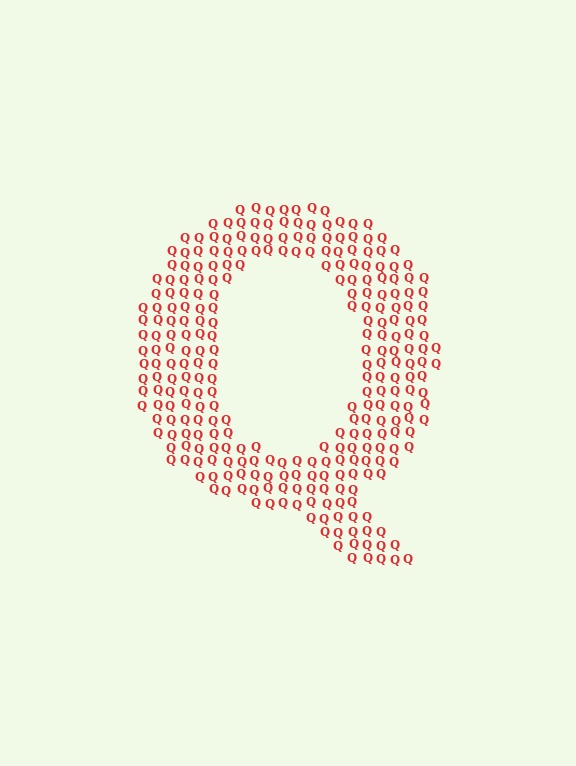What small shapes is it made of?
It is made of small letter Q's.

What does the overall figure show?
The overall figure shows the letter Q.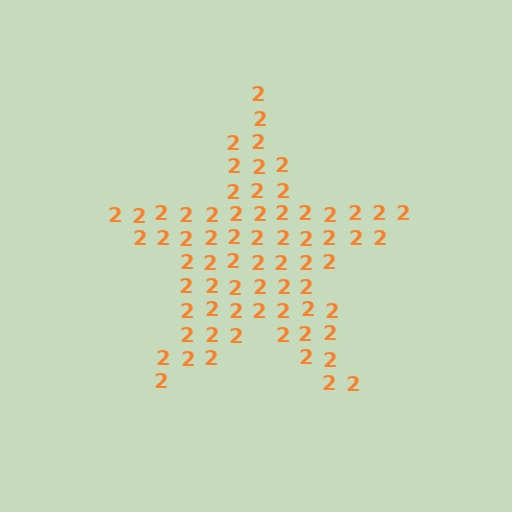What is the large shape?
The large shape is a star.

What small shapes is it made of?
It is made of small digit 2's.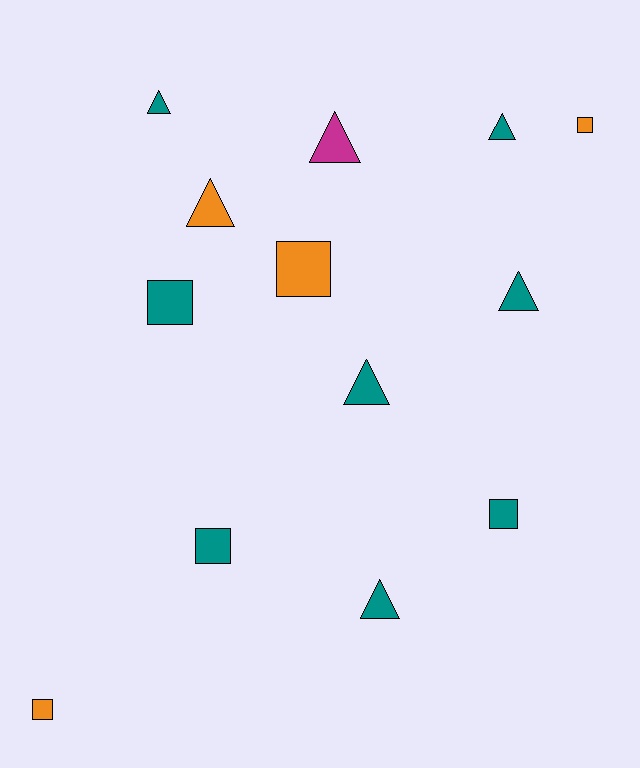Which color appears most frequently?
Teal, with 8 objects.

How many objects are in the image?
There are 13 objects.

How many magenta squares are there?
There are no magenta squares.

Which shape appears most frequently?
Triangle, with 7 objects.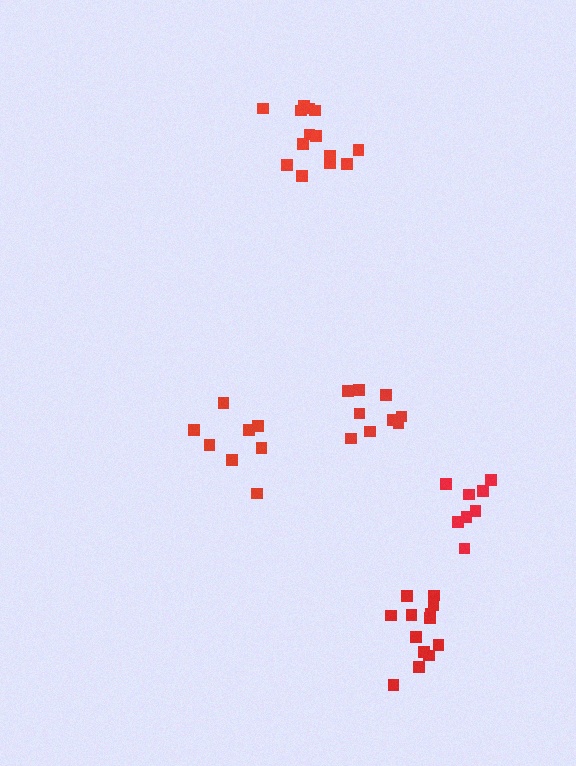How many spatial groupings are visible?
There are 5 spatial groupings.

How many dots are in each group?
Group 1: 8 dots, Group 2: 8 dots, Group 3: 13 dots, Group 4: 9 dots, Group 5: 14 dots (52 total).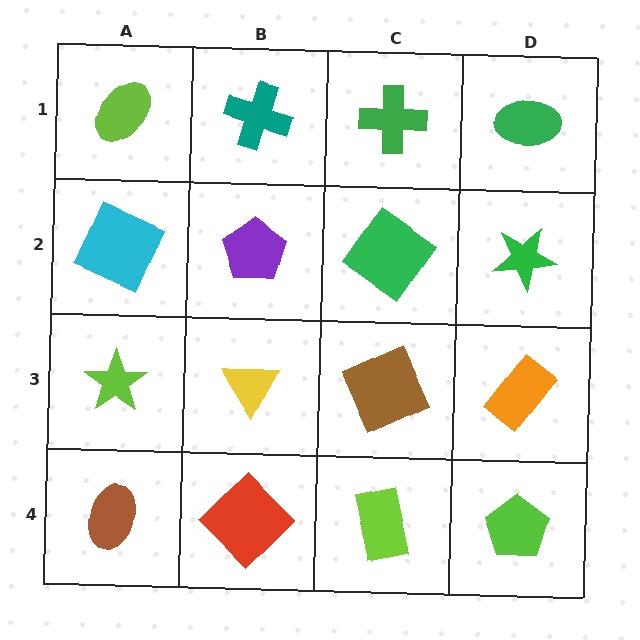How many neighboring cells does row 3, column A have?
3.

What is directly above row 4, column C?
A brown square.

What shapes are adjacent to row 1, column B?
A purple pentagon (row 2, column B), a lime ellipse (row 1, column A), a green cross (row 1, column C).